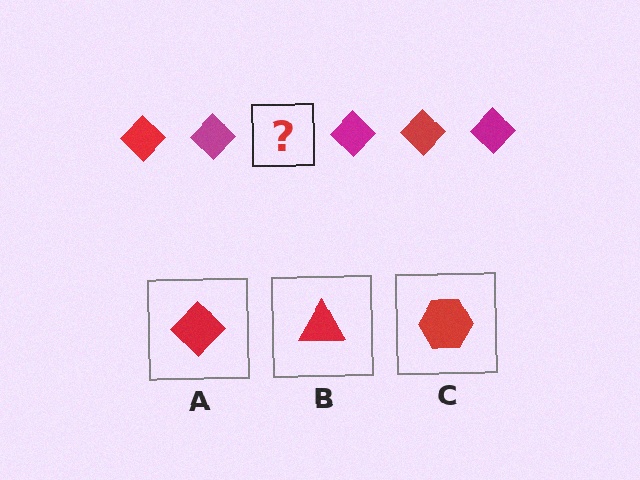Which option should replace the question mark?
Option A.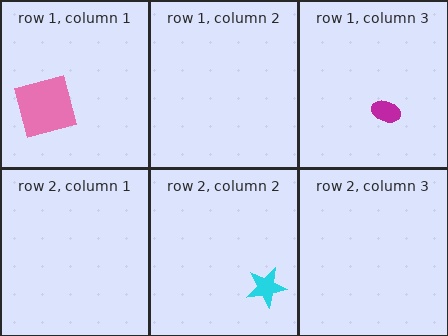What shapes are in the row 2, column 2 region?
The cyan star.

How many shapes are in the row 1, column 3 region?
1.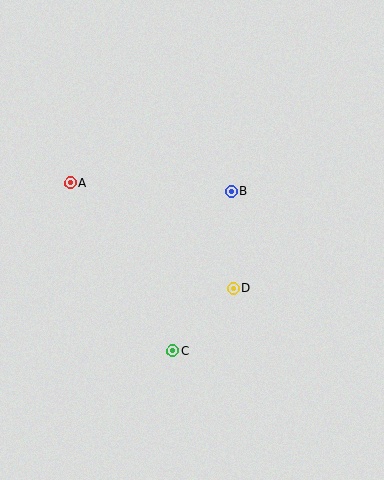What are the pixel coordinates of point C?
Point C is at (173, 351).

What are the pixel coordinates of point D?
Point D is at (233, 289).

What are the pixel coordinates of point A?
Point A is at (70, 183).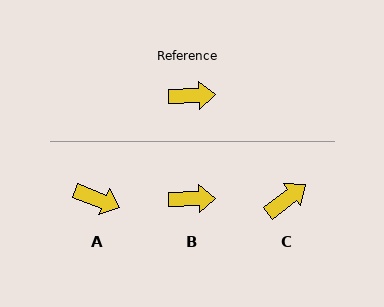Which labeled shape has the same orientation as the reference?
B.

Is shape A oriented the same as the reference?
No, it is off by about 23 degrees.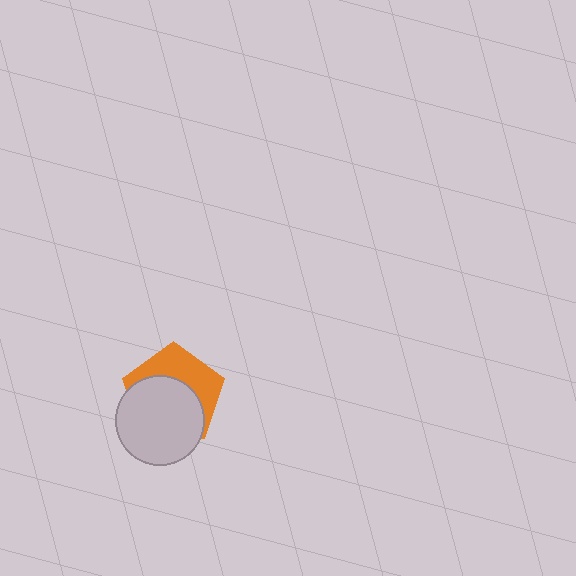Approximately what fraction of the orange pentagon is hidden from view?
Roughly 58% of the orange pentagon is hidden behind the light gray circle.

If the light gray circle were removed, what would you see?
You would see the complete orange pentagon.